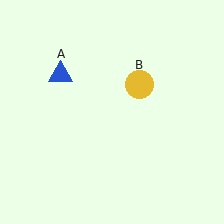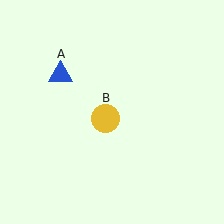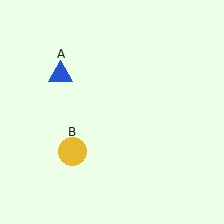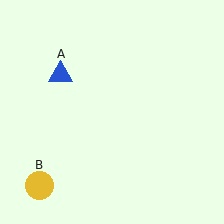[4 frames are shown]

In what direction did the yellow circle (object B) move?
The yellow circle (object B) moved down and to the left.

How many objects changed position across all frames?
1 object changed position: yellow circle (object B).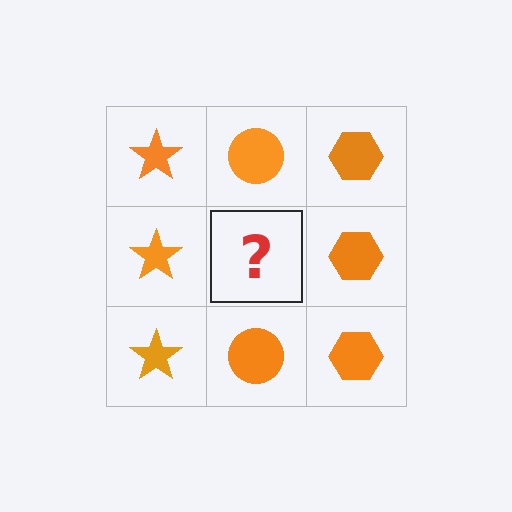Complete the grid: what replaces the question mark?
The question mark should be replaced with an orange circle.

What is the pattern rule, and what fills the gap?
The rule is that each column has a consistent shape. The gap should be filled with an orange circle.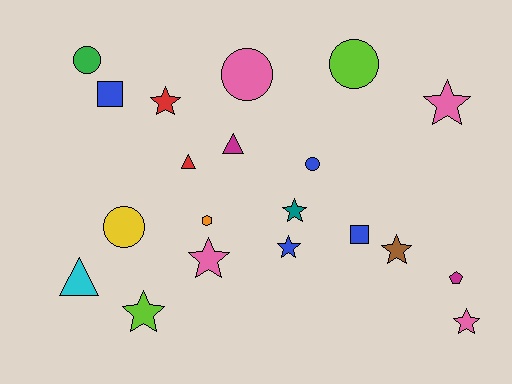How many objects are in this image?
There are 20 objects.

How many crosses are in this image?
There are no crosses.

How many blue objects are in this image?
There are 4 blue objects.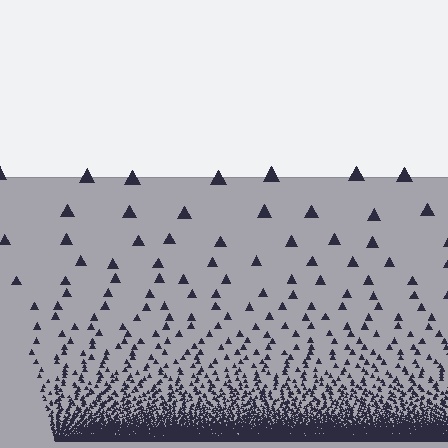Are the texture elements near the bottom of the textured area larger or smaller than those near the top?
Smaller. The gradient is inverted — elements near the bottom are smaller and denser.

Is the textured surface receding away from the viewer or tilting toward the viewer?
The surface appears to tilt toward the viewer. Texture elements get larger and sparser toward the top.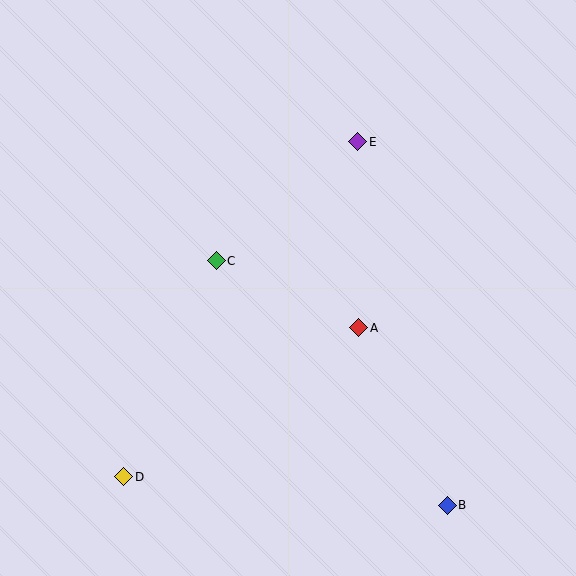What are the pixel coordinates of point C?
Point C is at (216, 261).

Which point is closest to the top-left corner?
Point C is closest to the top-left corner.